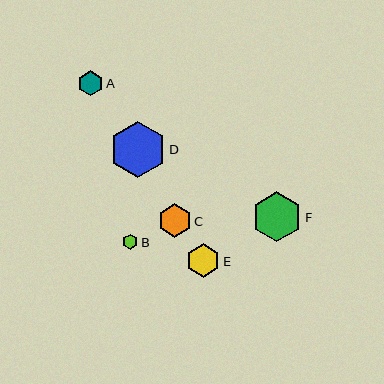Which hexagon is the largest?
Hexagon D is the largest with a size of approximately 56 pixels.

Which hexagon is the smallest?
Hexagon B is the smallest with a size of approximately 15 pixels.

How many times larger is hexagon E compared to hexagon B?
Hexagon E is approximately 2.2 times the size of hexagon B.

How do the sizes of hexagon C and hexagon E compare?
Hexagon C and hexagon E are approximately the same size.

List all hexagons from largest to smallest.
From largest to smallest: D, F, C, E, A, B.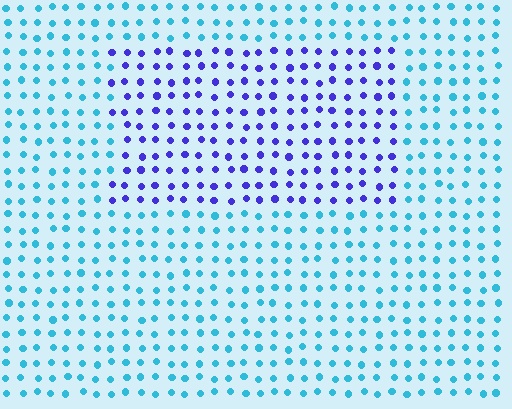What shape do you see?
I see a rectangle.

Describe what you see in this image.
The image is filled with small cyan elements in a uniform arrangement. A rectangle-shaped region is visible where the elements are tinted to a slightly different hue, forming a subtle color boundary.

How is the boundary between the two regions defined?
The boundary is defined purely by a slight shift in hue (about 56 degrees). Spacing, size, and orientation are identical on both sides.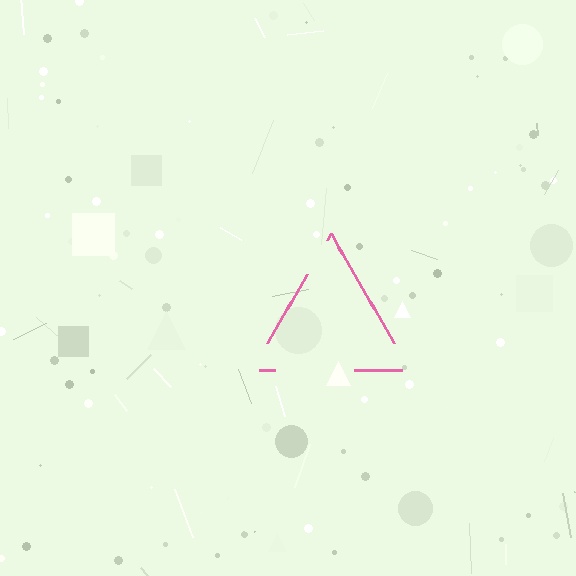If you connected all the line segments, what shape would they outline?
They would outline a triangle.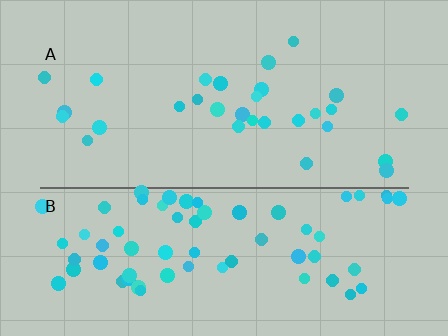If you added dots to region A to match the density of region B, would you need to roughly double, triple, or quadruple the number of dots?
Approximately double.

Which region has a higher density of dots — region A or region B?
B (the bottom).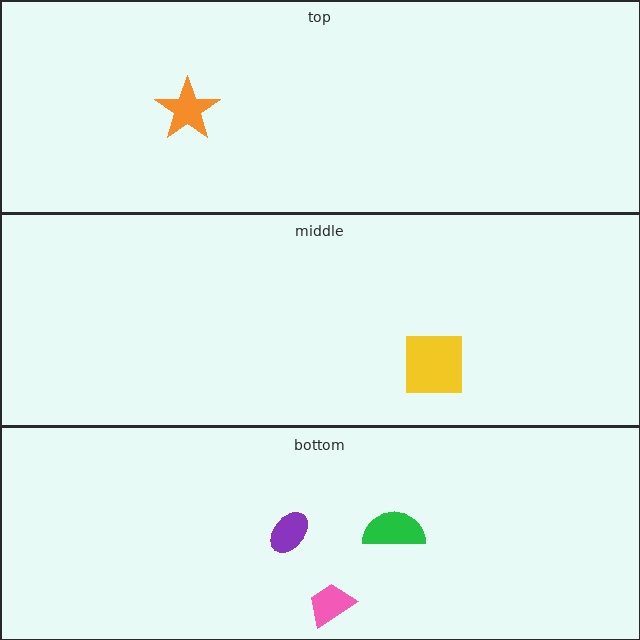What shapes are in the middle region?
The yellow square.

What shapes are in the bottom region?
The pink trapezoid, the purple ellipse, the green semicircle.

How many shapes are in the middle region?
1.